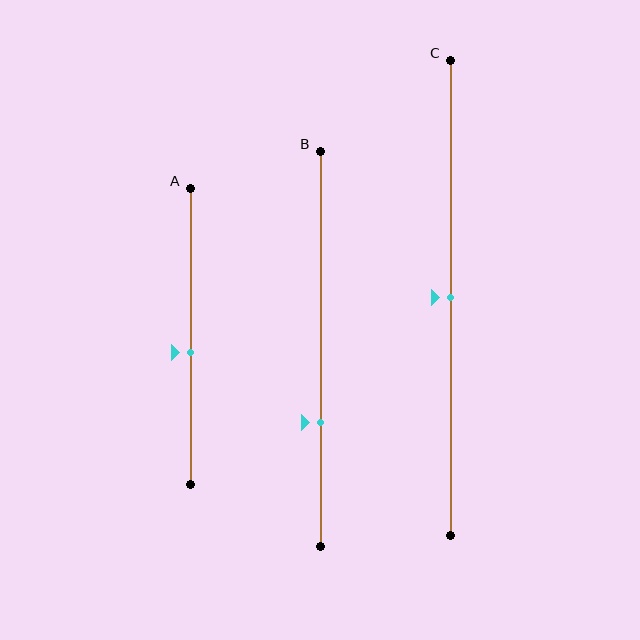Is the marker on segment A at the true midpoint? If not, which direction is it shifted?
No, the marker on segment A is shifted downward by about 6% of the segment length.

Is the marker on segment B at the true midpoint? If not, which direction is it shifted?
No, the marker on segment B is shifted downward by about 19% of the segment length.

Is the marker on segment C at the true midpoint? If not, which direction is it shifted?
Yes, the marker on segment C is at the true midpoint.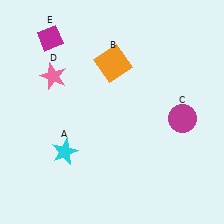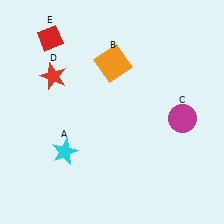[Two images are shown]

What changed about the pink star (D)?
In Image 1, D is pink. In Image 2, it changed to red.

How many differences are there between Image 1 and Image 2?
There are 2 differences between the two images.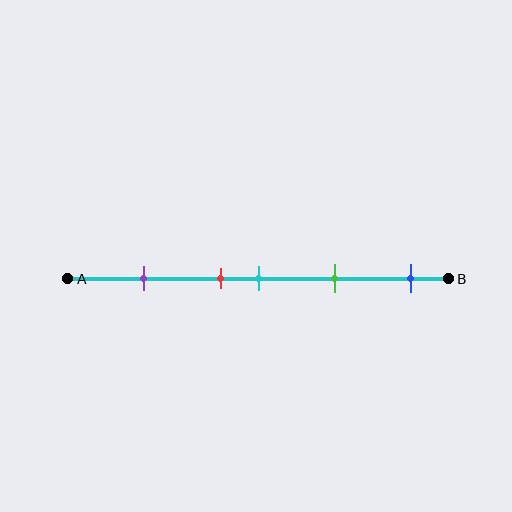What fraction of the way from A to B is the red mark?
The red mark is approximately 40% (0.4) of the way from A to B.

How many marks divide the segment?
There are 5 marks dividing the segment.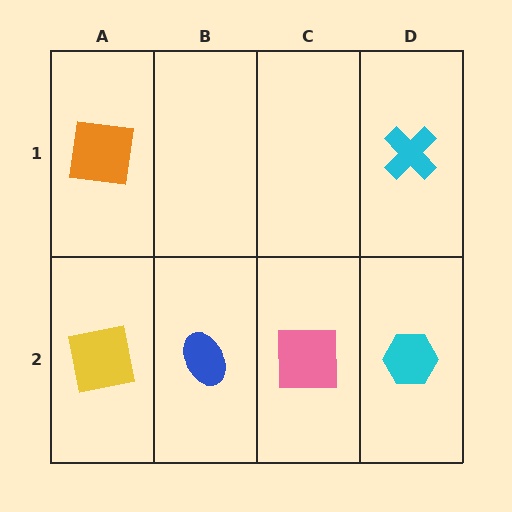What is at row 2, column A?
A yellow square.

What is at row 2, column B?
A blue ellipse.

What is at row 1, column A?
An orange square.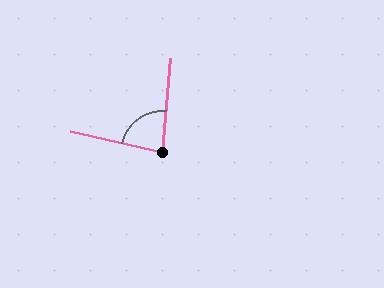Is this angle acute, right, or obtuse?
It is acute.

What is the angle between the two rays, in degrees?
Approximately 82 degrees.